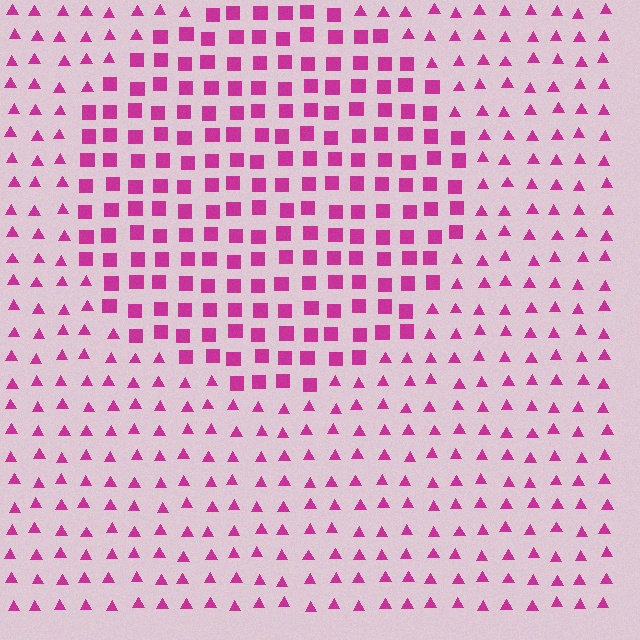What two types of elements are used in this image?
The image uses squares inside the circle region and triangles outside it.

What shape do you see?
I see a circle.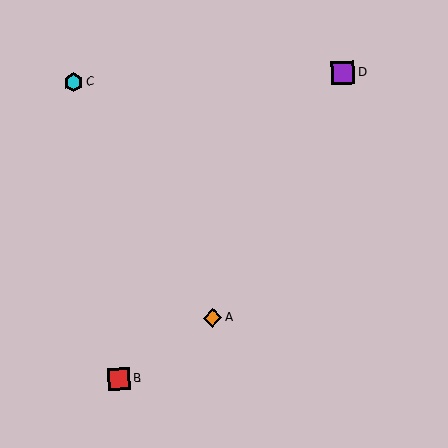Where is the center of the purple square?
The center of the purple square is at (343, 73).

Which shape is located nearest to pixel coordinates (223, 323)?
The orange diamond (labeled A) at (213, 318) is nearest to that location.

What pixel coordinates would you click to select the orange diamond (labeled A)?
Click at (213, 318) to select the orange diamond A.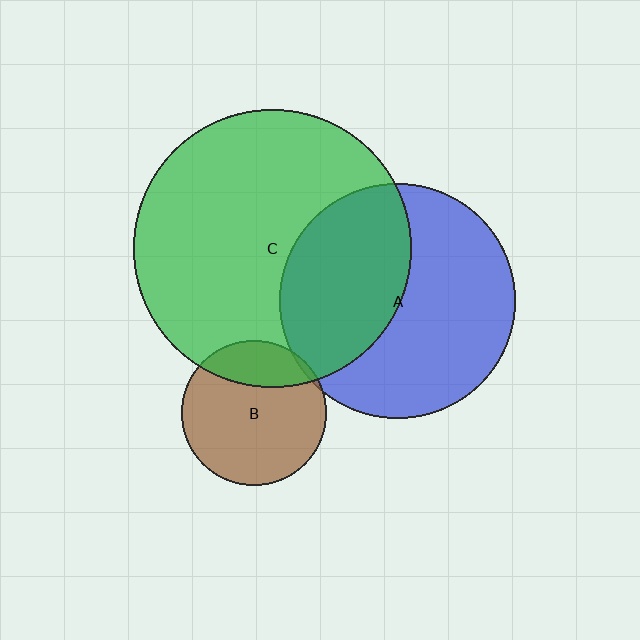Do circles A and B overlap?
Yes.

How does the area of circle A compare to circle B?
Approximately 2.6 times.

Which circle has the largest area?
Circle C (green).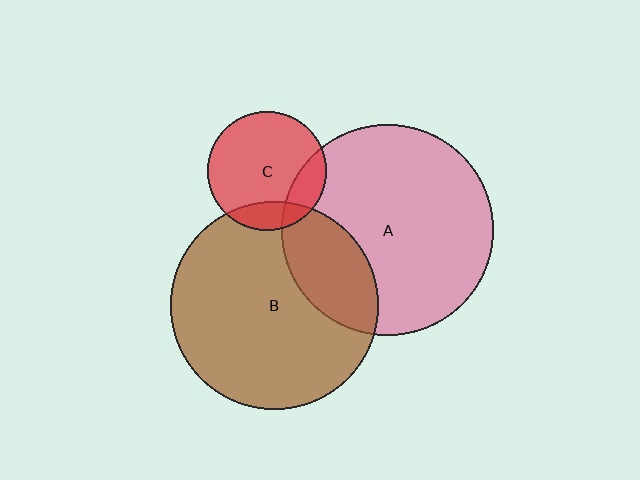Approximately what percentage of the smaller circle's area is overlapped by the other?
Approximately 15%.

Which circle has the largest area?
Circle A (pink).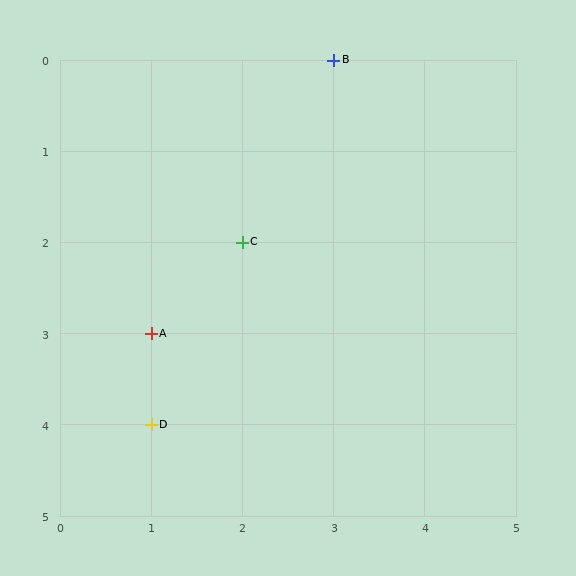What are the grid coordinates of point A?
Point A is at grid coordinates (1, 3).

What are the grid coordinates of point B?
Point B is at grid coordinates (3, 0).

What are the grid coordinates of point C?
Point C is at grid coordinates (2, 2).